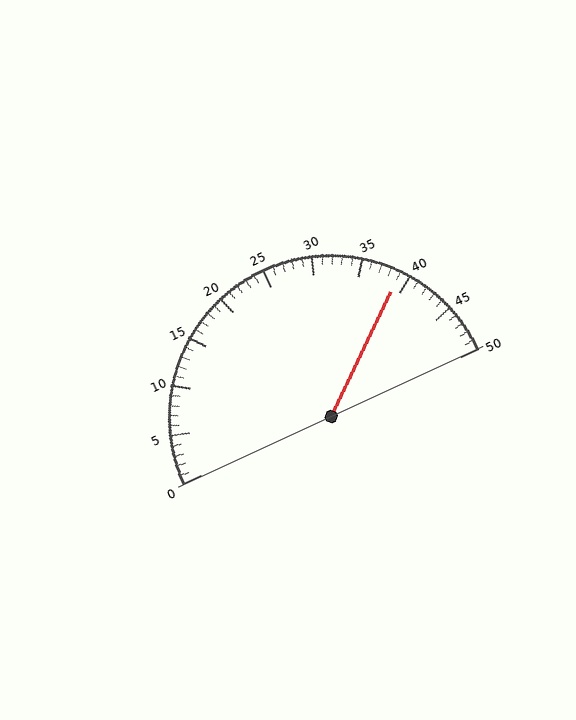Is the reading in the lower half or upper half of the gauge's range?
The reading is in the upper half of the range (0 to 50).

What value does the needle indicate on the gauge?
The needle indicates approximately 39.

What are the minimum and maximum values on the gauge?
The gauge ranges from 0 to 50.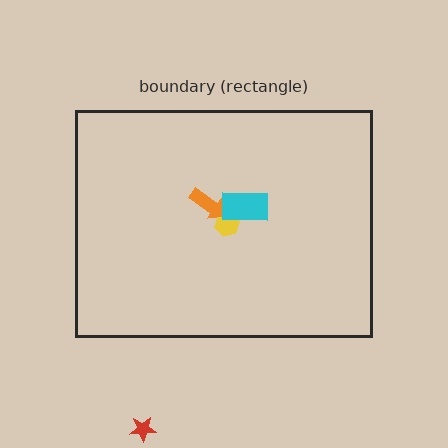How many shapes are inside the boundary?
3 inside, 1 outside.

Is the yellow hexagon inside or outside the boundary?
Inside.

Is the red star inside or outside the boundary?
Outside.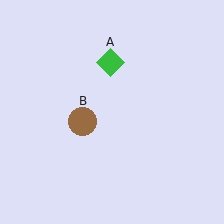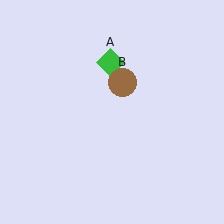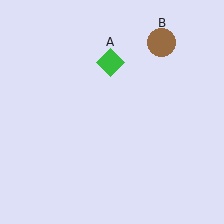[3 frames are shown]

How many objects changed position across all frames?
1 object changed position: brown circle (object B).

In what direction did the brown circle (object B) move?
The brown circle (object B) moved up and to the right.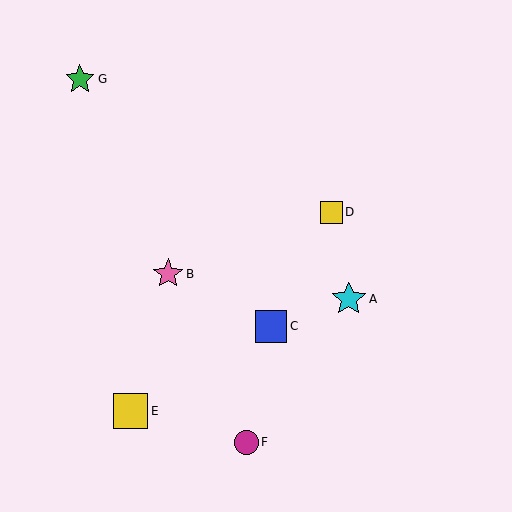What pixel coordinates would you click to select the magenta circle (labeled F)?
Click at (246, 442) to select the magenta circle F.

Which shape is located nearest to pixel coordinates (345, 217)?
The yellow square (labeled D) at (331, 212) is nearest to that location.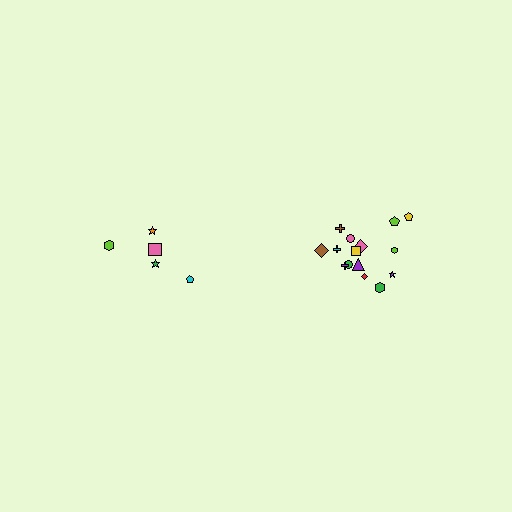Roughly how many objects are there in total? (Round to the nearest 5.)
Roughly 20 objects in total.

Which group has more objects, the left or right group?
The right group.